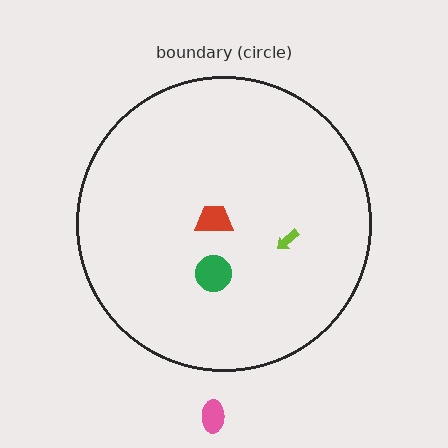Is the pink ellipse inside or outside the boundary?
Outside.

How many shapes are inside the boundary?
3 inside, 1 outside.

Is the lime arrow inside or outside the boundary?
Inside.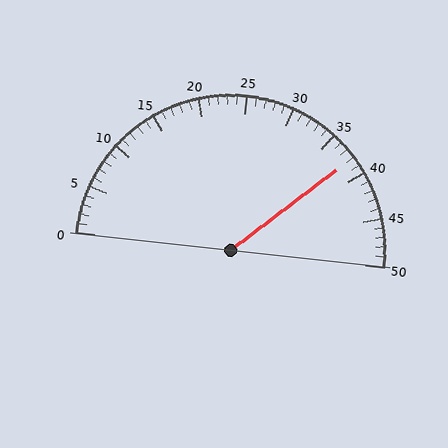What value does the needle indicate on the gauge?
The needle indicates approximately 38.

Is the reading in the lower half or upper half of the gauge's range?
The reading is in the upper half of the range (0 to 50).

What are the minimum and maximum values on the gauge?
The gauge ranges from 0 to 50.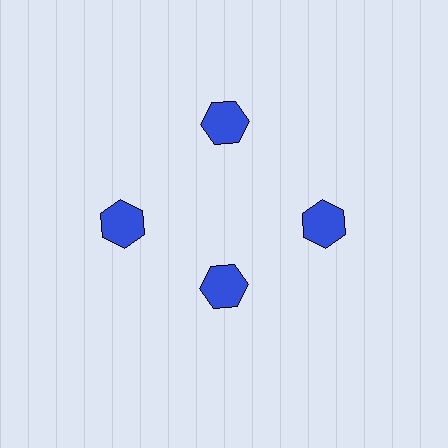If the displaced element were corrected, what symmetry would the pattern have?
It would have 4-fold rotational symmetry — the pattern would map onto itself every 90 degrees.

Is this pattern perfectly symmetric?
No. The 4 blue hexagons are arranged in a ring, but one element near the 6 o'clock position is pulled inward toward the center, breaking the 4-fold rotational symmetry.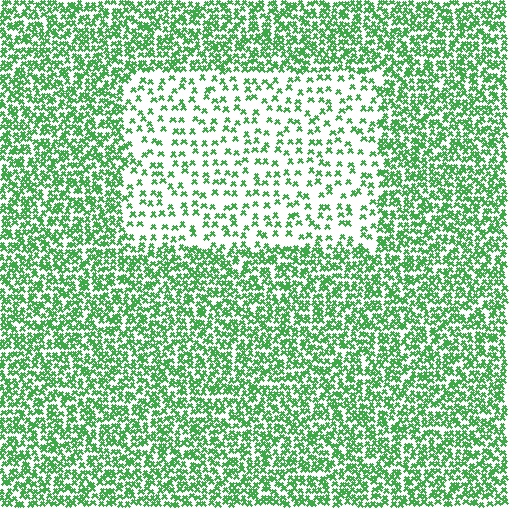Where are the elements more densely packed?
The elements are more densely packed outside the rectangle boundary.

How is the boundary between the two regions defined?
The boundary is defined by a change in element density (approximately 2.6x ratio). All elements are the same color, size, and shape.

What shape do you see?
I see a rectangle.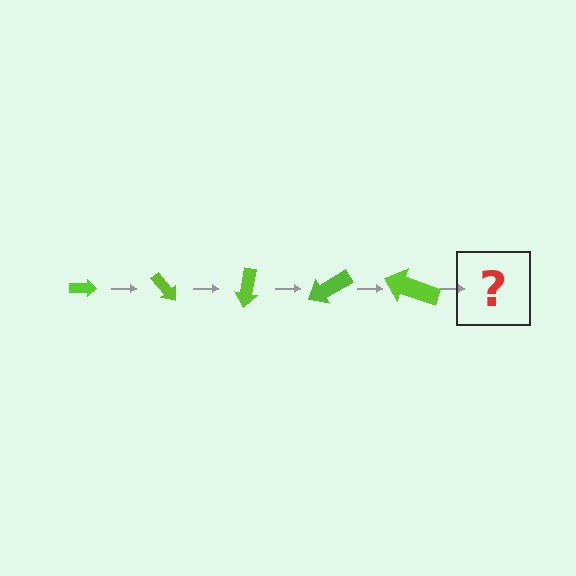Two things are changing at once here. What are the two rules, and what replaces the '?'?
The two rules are that the arrow grows larger each step and it rotates 50 degrees each step. The '?' should be an arrow, larger than the previous one and rotated 250 degrees from the start.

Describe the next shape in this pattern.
It should be an arrow, larger than the previous one and rotated 250 degrees from the start.